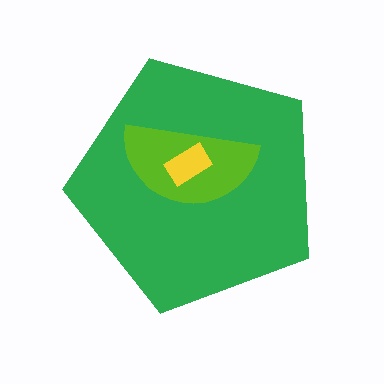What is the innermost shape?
The yellow rectangle.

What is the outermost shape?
The green pentagon.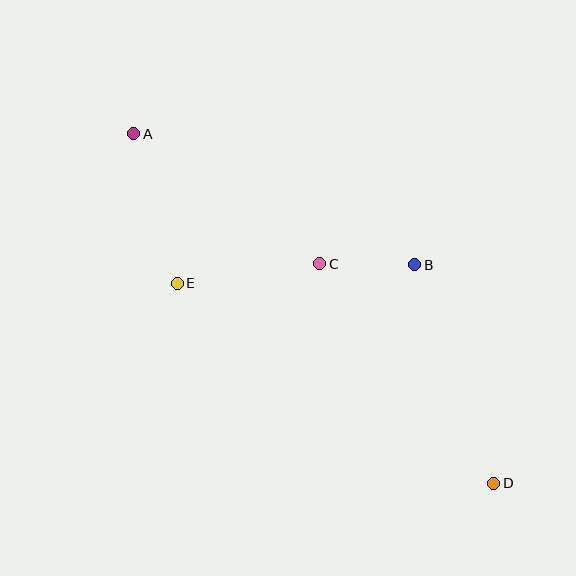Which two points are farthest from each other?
Points A and D are farthest from each other.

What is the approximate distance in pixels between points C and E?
The distance between C and E is approximately 144 pixels.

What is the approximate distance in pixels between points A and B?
The distance between A and B is approximately 310 pixels.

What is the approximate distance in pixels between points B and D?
The distance between B and D is approximately 232 pixels.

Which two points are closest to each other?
Points B and C are closest to each other.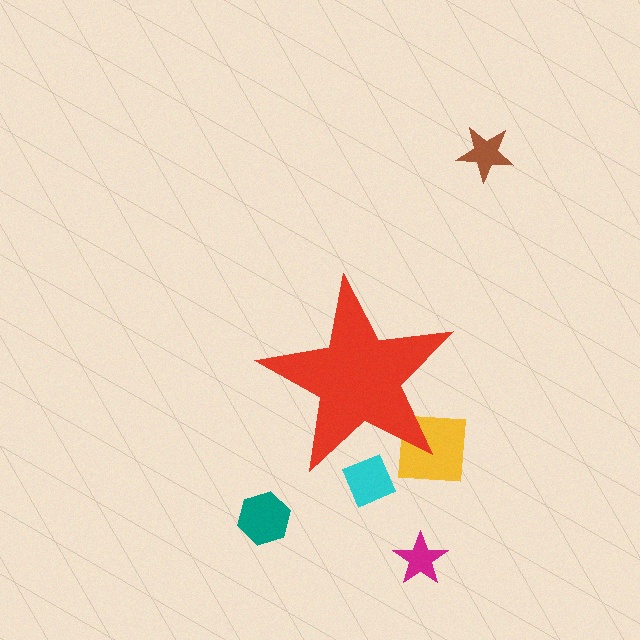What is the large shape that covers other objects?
A red star.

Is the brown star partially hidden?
No, the brown star is fully visible.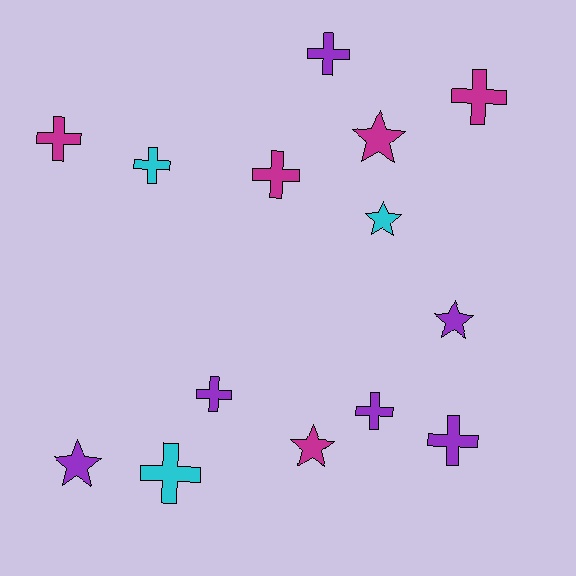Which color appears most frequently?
Purple, with 6 objects.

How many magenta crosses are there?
There are 3 magenta crosses.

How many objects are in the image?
There are 14 objects.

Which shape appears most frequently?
Cross, with 9 objects.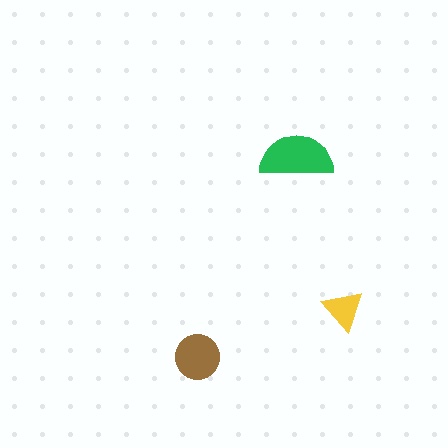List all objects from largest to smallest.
The green semicircle, the brown circle, the yellow triangle.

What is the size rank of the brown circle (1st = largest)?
2nd.